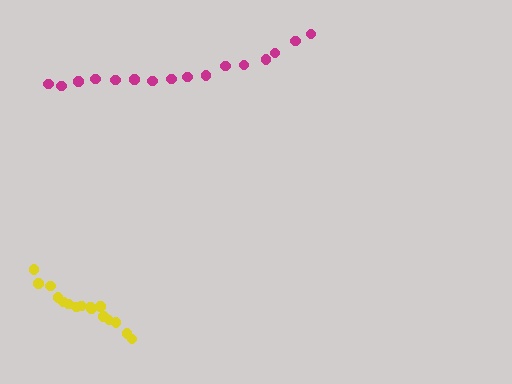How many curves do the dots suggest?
There are 2 distinct paths.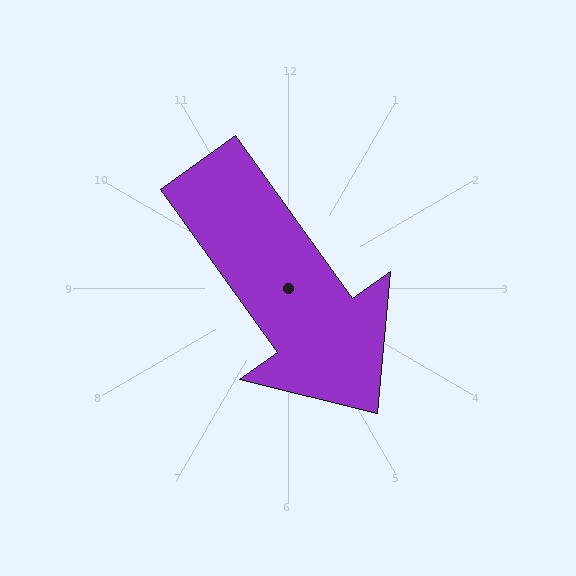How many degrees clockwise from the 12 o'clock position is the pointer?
Approximately 144 degrees.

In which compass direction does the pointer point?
Southeast.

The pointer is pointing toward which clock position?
Roughly 5 o'clock.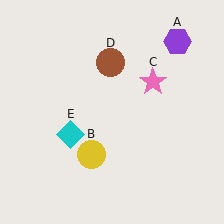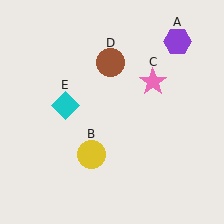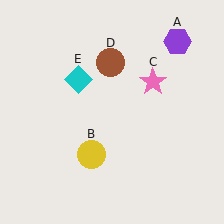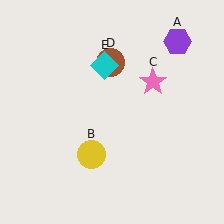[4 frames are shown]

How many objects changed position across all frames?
1 object changed position: cyan diamond (object E).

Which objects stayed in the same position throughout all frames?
Purple hexagon (object A) and yellow circle (object B) and pink star (object C) and brown circle (object D) remained stationary.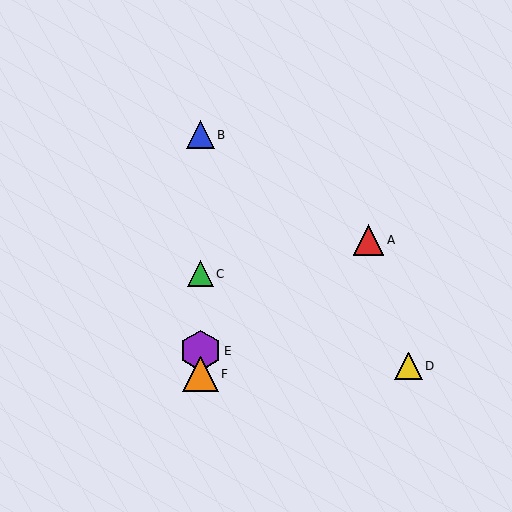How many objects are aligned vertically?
4 objects (B, C, E, F) are aligned vertically.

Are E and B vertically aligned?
Yes, both are at x≈200.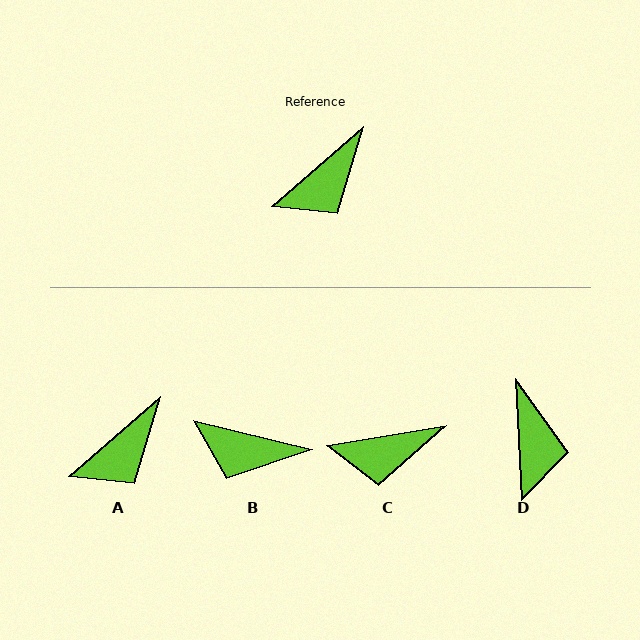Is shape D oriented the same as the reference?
No, it is off by about 52 degrees.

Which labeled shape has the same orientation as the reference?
A.